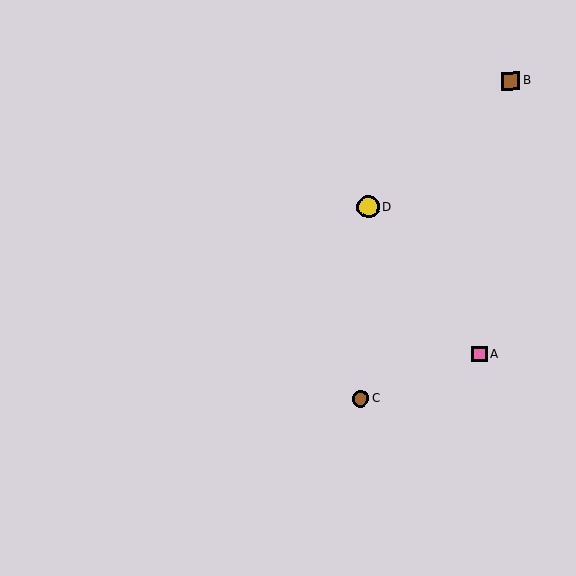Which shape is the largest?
The yellow circle (labeled D) is the largest.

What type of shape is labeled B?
Shape B is a brown square.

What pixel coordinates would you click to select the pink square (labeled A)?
Click at (480, 354) to select the pink square A.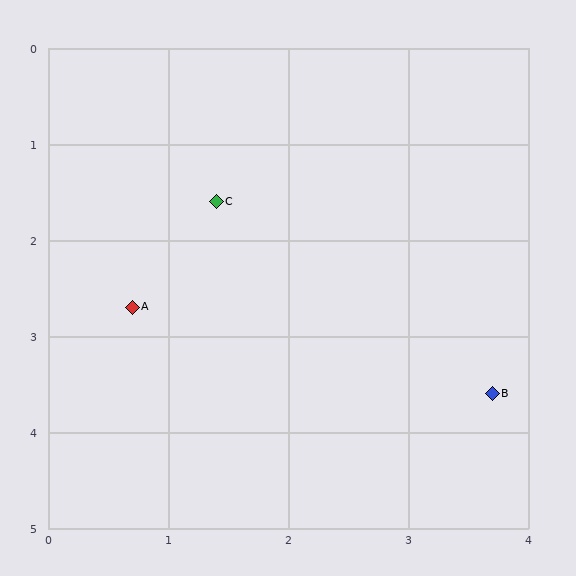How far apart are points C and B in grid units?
Points C and B are about 3.0 grid units apart.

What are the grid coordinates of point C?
Point C is at approximately (1.4, 1.6).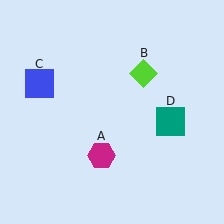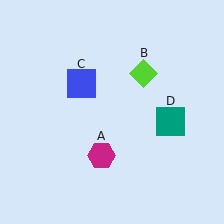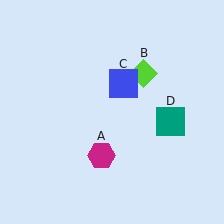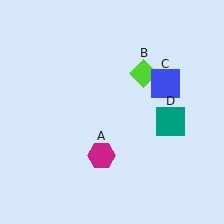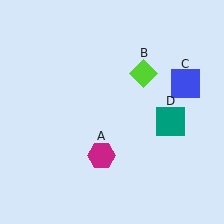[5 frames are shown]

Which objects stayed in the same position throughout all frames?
Magenta hexagon (object A) and lime diamond (object B) and teal square (object D) remained stationary.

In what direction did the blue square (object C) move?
The blue square (object C) moved right.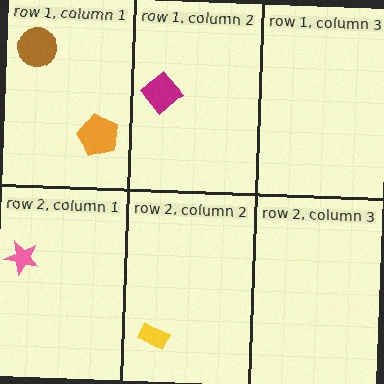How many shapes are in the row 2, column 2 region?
1.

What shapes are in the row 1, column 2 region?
The magenta diamond.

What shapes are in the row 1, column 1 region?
The brown circle, the orange pentagon.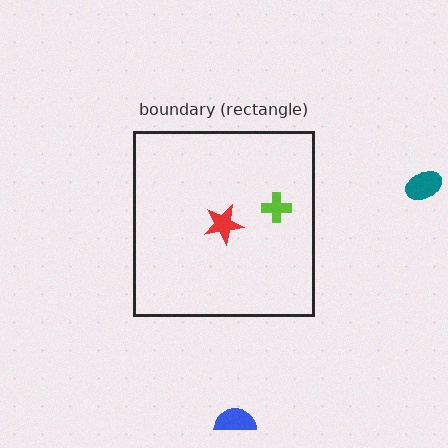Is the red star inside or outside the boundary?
Inside.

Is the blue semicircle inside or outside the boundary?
Outside.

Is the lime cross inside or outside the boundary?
Inside.